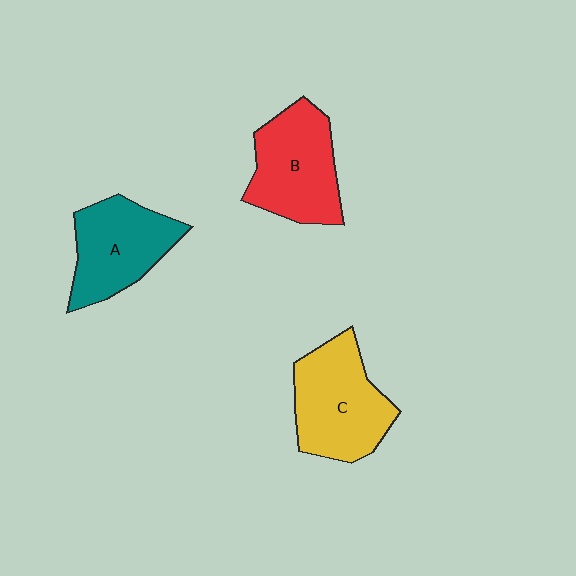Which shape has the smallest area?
Shape A (teal).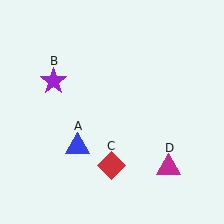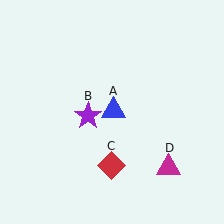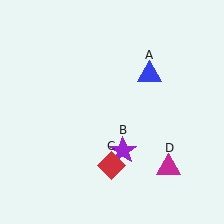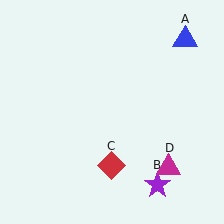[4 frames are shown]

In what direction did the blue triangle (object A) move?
The blue triangle (object A) moved up and to the right.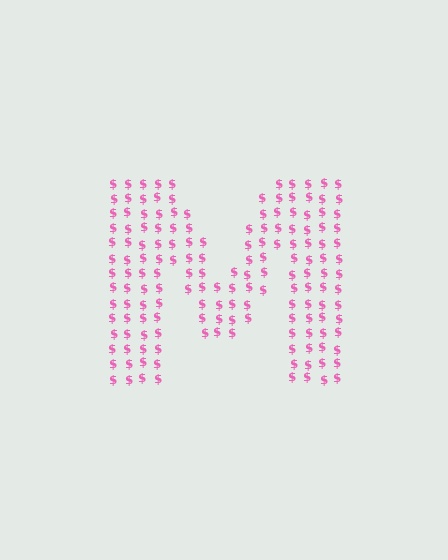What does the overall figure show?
The overall figure shows the letter M.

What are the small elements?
The small elements are dollar signs.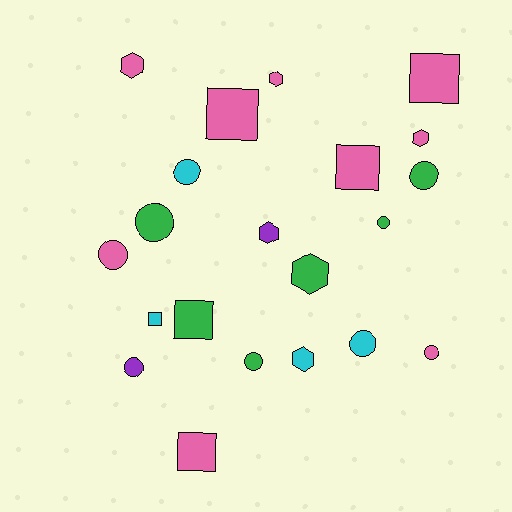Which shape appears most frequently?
Circle, with 9 objects.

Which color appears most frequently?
Pink, with 9 objects.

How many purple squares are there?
There are no purple squares.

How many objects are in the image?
There are 21 objects.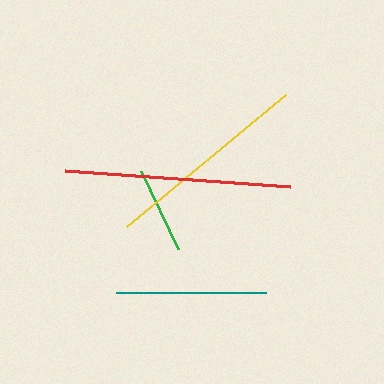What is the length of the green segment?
The green segment is approximately 86 pixels long.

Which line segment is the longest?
The red line is the longest at approximately 226 pixels.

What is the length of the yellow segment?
The yellow segment is approximately 207 pixels long.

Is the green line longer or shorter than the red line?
The red line is longer than the green line.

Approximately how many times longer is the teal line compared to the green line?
The teal line is approximately 1.7 times the length of the green line.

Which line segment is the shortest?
The green line is the shortest at approximately 86 pixels.